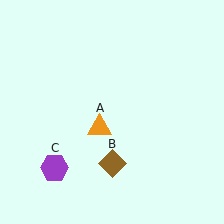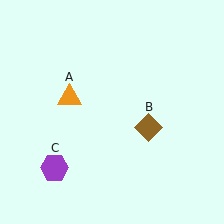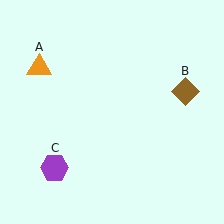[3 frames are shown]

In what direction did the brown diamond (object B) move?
The brown diamond (object B) moved up and to the right.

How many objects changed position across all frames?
2 objects changed position: orange triangle (object A), brown diamond (object B).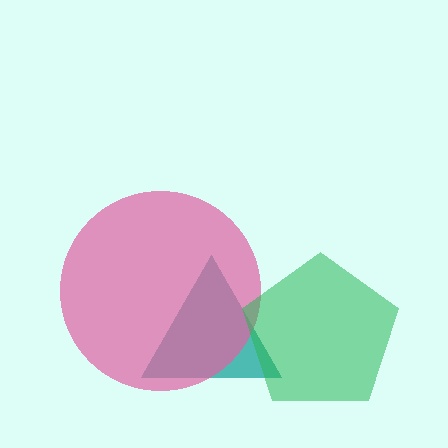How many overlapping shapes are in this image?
There are 3 overlapping shapes in the image.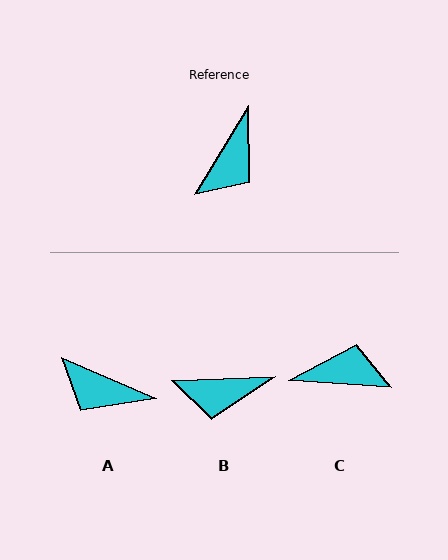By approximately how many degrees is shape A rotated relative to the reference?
Approximately 82 degrees clockwise.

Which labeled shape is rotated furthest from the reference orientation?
C, about 117 degrees away.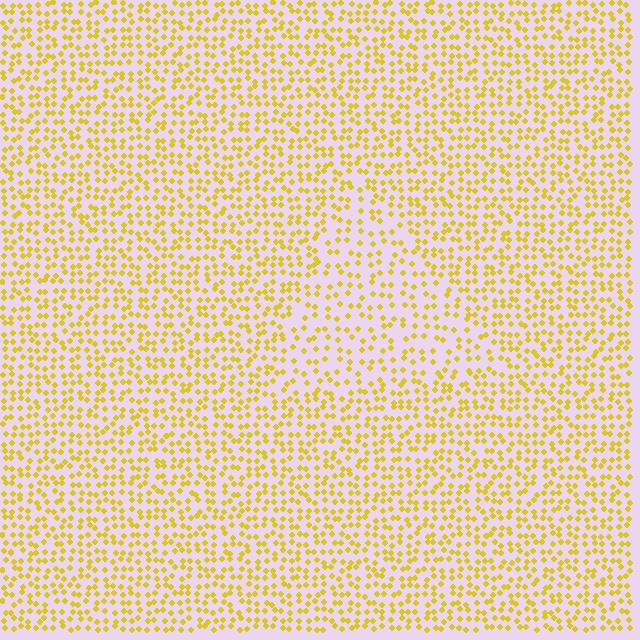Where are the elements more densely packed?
The elements are more densely packed outside the triangle boundary.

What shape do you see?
I see a triangle.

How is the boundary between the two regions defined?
The boundary is defined by a change in element density (approximately 1.6x ratio). All elements are the same color, size, and shape.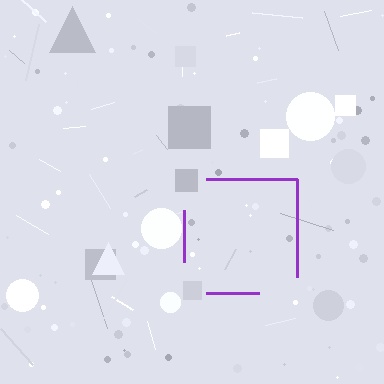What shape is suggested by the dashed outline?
The dashed outline suggests a square.